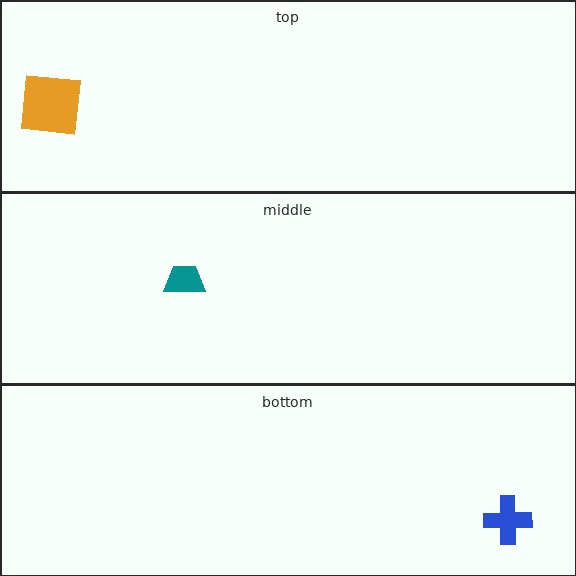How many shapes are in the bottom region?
1.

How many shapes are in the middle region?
1.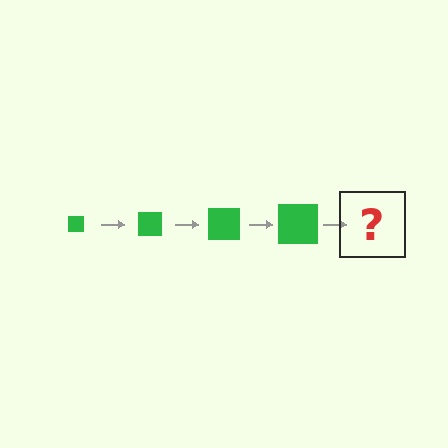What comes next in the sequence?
The next element should be a green square, larger than the previous one.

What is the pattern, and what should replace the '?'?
The pattern is that the square gets progressively larger each step. The '?' should be a green square, larger than the previous one.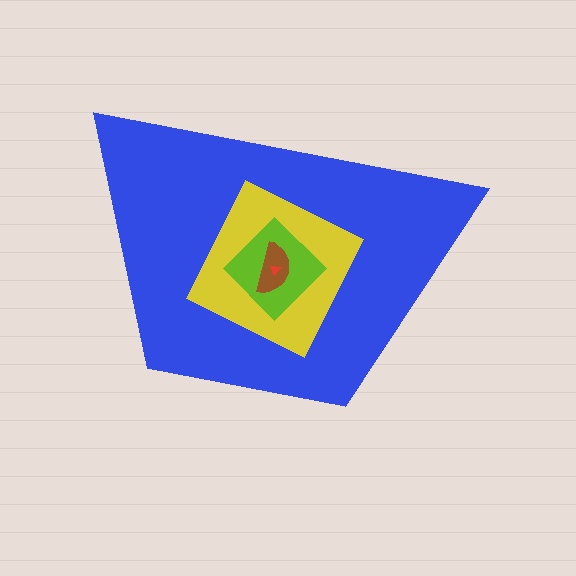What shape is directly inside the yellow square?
The lime diamond.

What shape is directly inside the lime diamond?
The brown semicircle.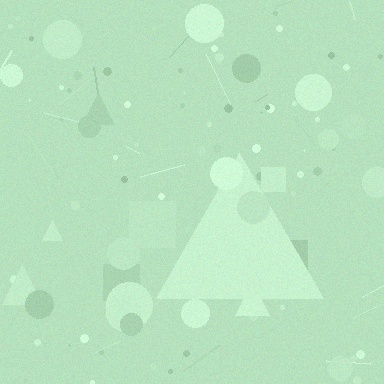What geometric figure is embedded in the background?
A triangle is embedded in the background.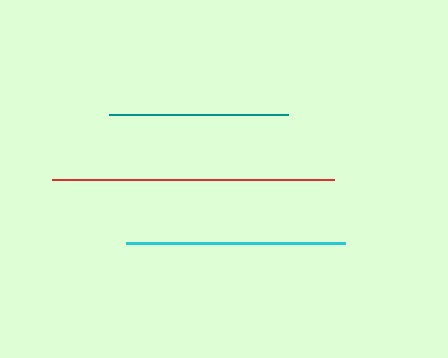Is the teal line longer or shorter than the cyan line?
The cyan line is longer than the teal line.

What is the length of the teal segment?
The teal segment is approximately 180 pixels long.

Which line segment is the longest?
The red line is the longest at approximately 282 pixels.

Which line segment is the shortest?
The teal line is the shortest at approximately 180 pixels.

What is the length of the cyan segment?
The cyan segment is approximately 219 pixels long.